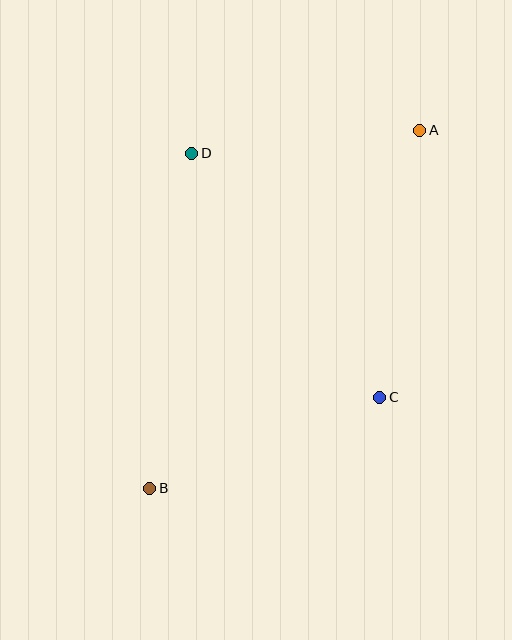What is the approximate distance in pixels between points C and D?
The distance between C and D is approximately 308 pixels.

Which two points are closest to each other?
Points A and D are closest to each other.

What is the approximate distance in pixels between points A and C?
The distance between A and C is approximately 270 pixels.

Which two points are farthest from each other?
Points A and B are farthest from each other.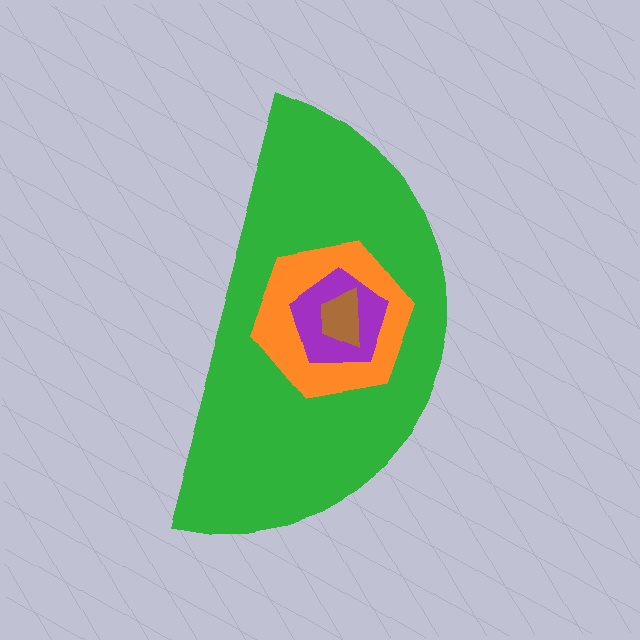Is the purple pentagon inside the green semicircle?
Yes.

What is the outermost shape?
The green semicircle.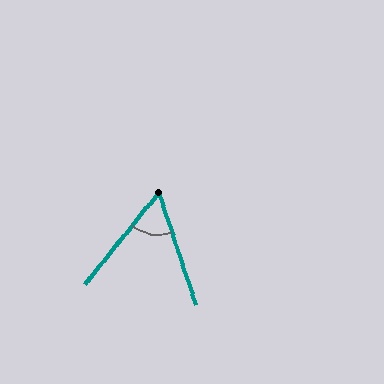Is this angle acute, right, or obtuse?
It is acute.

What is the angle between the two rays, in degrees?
Approximately 57 degrees.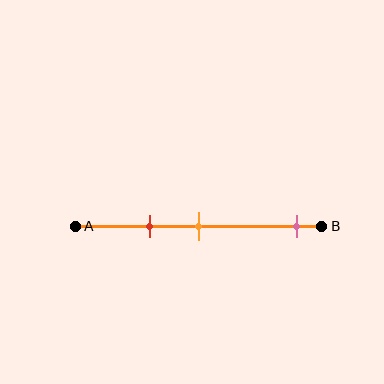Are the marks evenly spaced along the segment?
No, the marks are not evenly spaced.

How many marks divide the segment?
There are 3 marks dividing the segment.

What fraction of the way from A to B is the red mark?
The red mark is approximately 30% (0.3) of the way from A to B.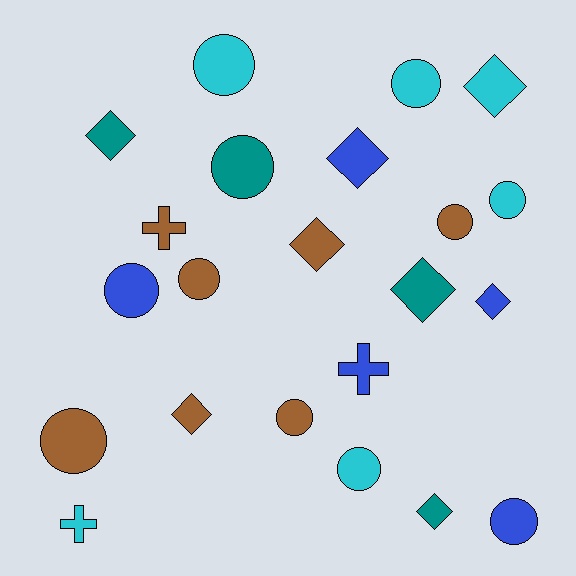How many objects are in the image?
There are 22 objects.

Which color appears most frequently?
Brown, with 7 objects.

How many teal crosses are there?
There are no teal crosses.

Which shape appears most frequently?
Circle, with 11 objects.